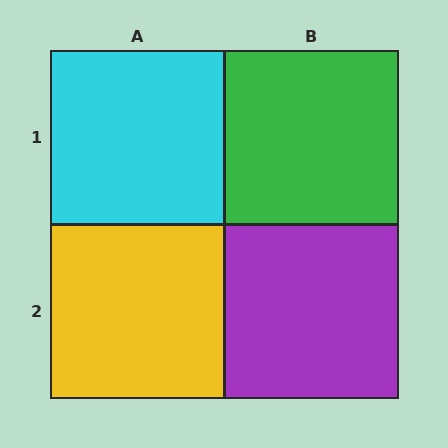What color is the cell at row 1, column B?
Green.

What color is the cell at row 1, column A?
Cyan.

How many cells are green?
1 cell is green.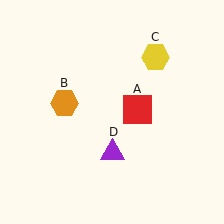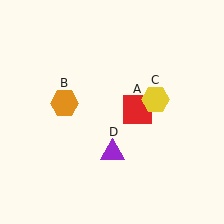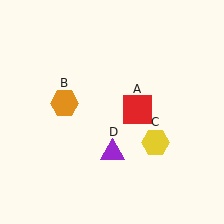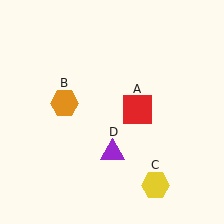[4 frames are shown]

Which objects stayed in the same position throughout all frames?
Red square (object A) and orange hexagon (object B) and purple triangle (object D) remained stationary.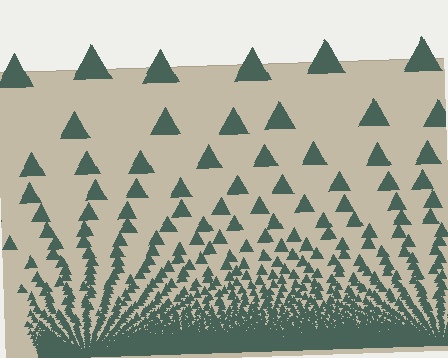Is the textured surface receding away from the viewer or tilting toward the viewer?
The surface appears to tilt toward the viewer. Texture elements get larger and sparser toward the top.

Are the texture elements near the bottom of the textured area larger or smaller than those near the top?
Smaller. The gradient is inverted — elements near the bottom are smaller and denser.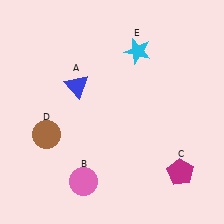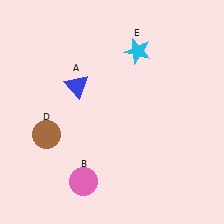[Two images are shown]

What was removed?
The magenta pentagon (C) was removed in Image 2.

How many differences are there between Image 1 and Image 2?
There is 1 difference between the two images.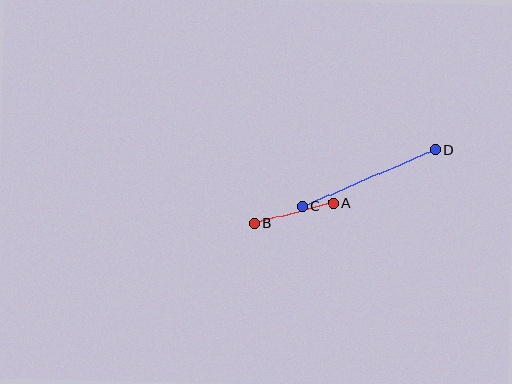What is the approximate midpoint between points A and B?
The midpoint is at approximately (294, 213) pixels.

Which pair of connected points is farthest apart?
Points C and D are farthest apart.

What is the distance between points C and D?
The distance is approximately 145 pixels.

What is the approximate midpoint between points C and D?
The midpoint is at approximately (368, 178) pixels.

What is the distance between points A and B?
The distance is approximately 81 pixels.